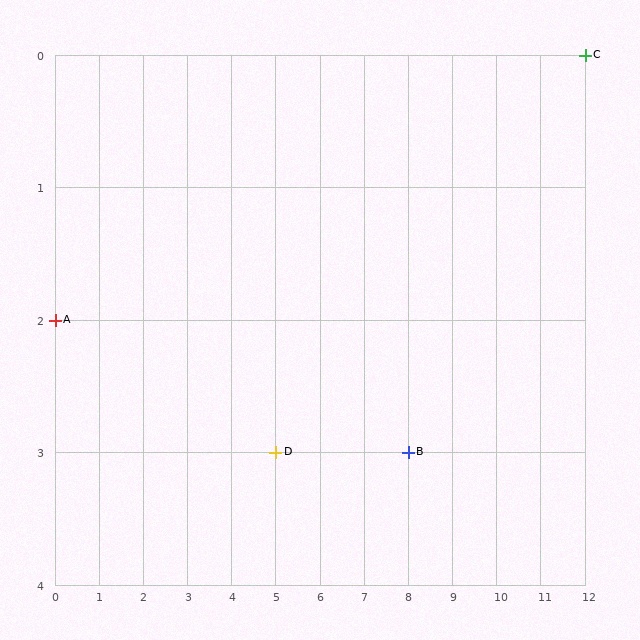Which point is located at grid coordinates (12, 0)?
Point C is at (12, 0).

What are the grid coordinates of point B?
Point B is at grid coordinates (8, 3).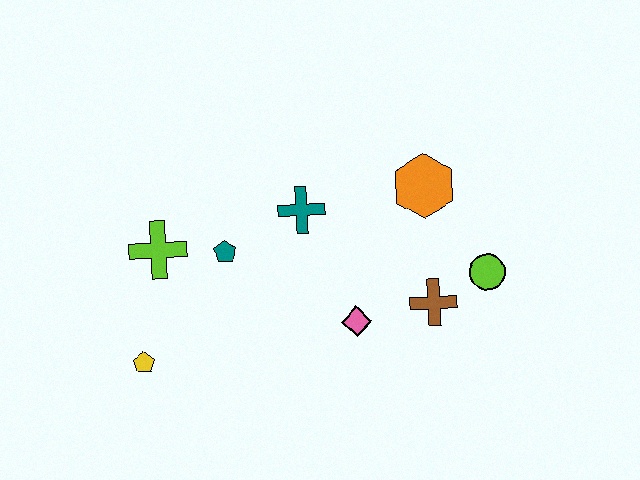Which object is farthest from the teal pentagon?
The lime circle is farthest from the teal pentagon.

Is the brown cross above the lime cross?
No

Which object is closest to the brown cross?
The lime circle is closest to the brown cross.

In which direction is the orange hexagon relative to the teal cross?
The orange hexagon is to the right of the teal cross.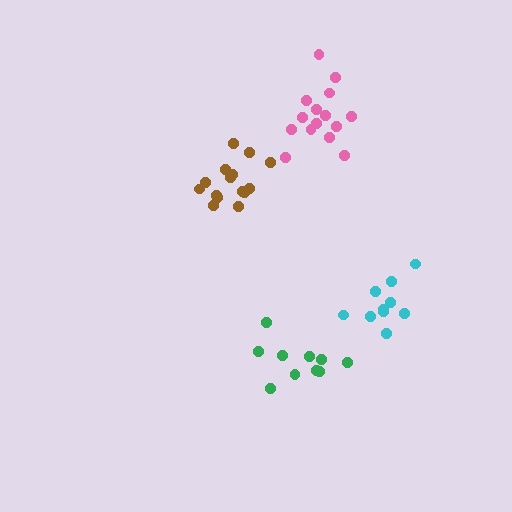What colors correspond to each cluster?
The clusters are colored: green, cyan, brown, pink.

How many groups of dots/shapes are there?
There are 4 groups.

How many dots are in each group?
Group 1: 10 dots, Group 2: 10 dots, Group 3: 15 dots, Group 4: 15 dots (50 total).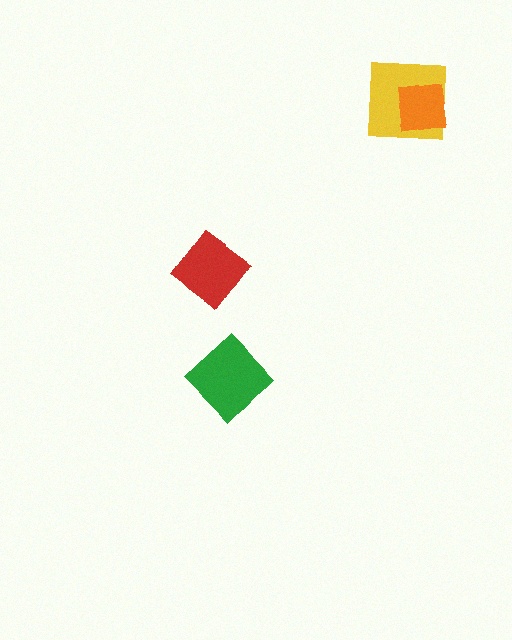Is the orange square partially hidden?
No, no other shape covers it.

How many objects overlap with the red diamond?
0 objects overlap with the red diamond.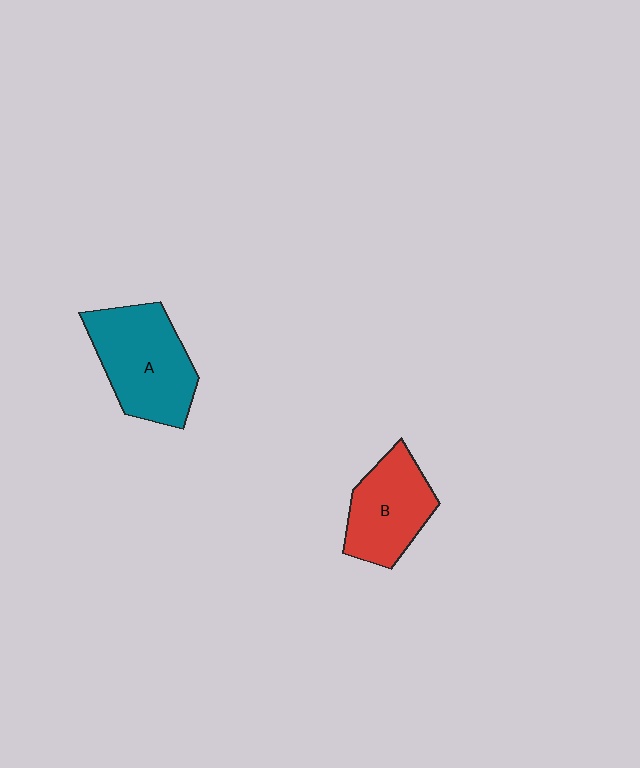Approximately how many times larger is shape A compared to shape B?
Approximately 1.3 times.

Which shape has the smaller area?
Shape B (red).